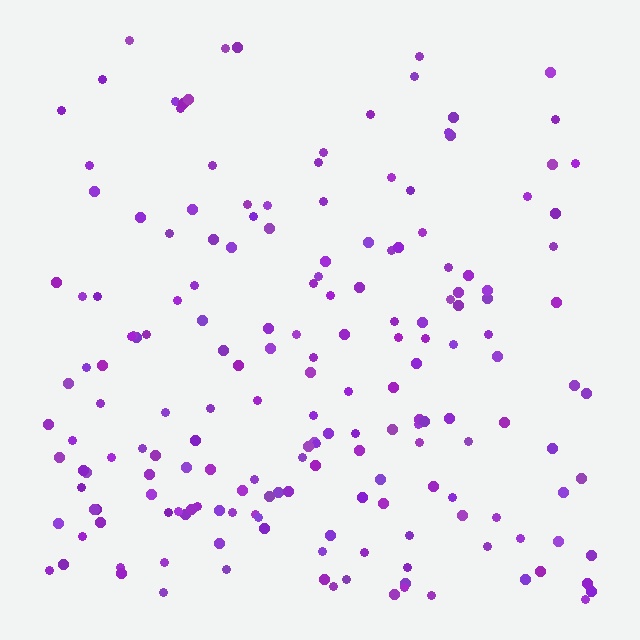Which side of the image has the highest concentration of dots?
The bottom.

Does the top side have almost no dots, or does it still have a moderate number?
Still a moderate number, just noticeably fewer than the bottom.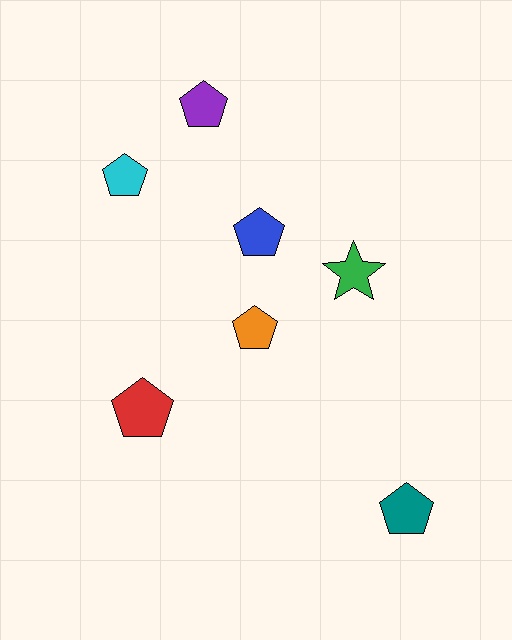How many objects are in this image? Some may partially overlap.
There are 7 objects.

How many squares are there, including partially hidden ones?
There are no squares.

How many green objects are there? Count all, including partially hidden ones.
There is 1 green object.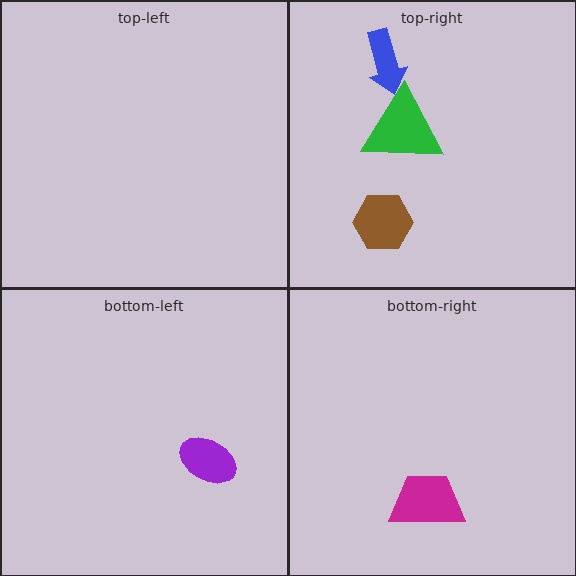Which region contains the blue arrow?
The top-right region.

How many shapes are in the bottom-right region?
1.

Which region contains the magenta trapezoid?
The bottom-right region.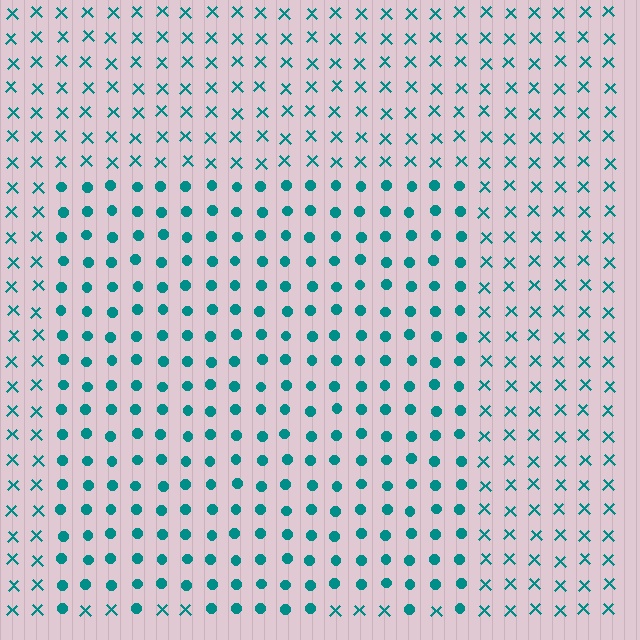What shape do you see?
I see a rectangle.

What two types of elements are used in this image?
The image uses circles inside the rectangle region and X marks outside it.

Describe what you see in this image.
The image is filled with small teal elements arranged in a uniform grid. A rectangle-shaped region contains circles, while the surrounding area contains X marks. The boundary is defined purely by the change in element shape.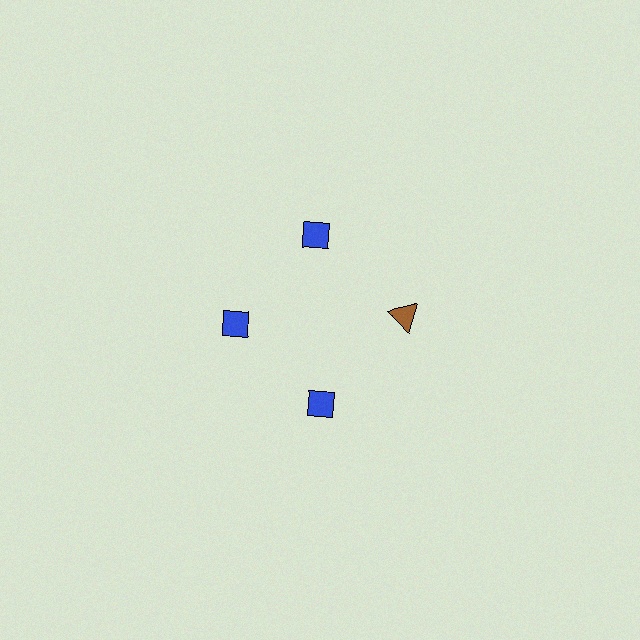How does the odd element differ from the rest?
It differs in both color (brown instead of blue) and shape (triangle instead of diamond).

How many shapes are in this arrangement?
There are 4 shapes arranged in a ring pattern.